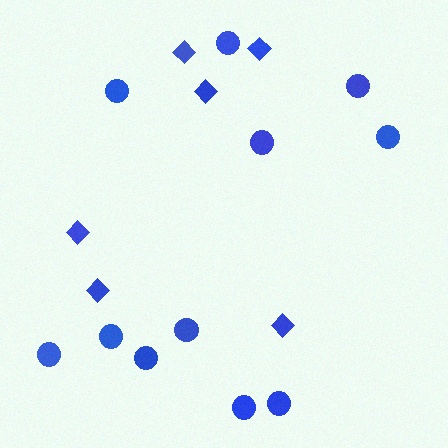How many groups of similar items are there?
There are 2 groups: one group of diamonds (6) and one group of circles (11).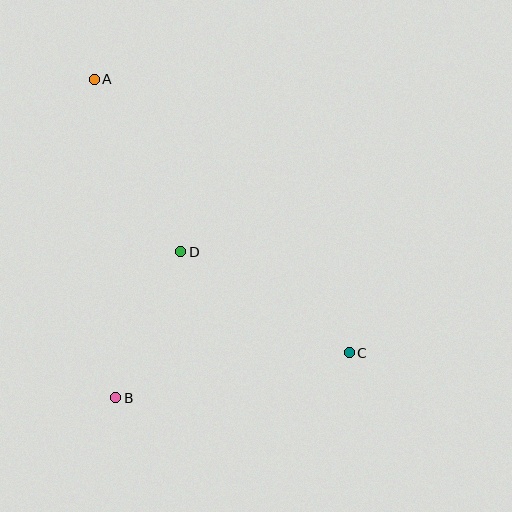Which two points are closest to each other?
Points B and D are closest to each other.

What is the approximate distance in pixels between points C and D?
The distance between C and D is approximately 197 pixels.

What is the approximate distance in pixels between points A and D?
The distance between A and D is approximately 193 pixels.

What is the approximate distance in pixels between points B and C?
The distance between B and C is approximately 238 pixels.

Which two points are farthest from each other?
Points A and C are farthest from each other.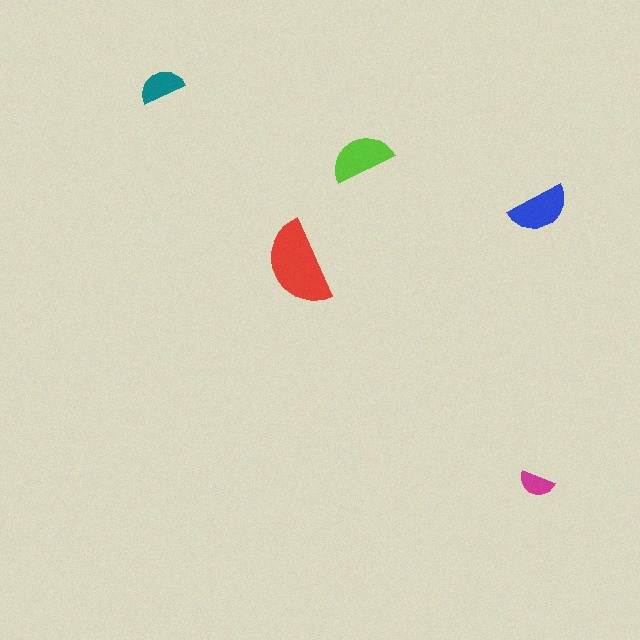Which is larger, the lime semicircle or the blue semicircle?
The lime one.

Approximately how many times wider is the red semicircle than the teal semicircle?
About 2 times wider.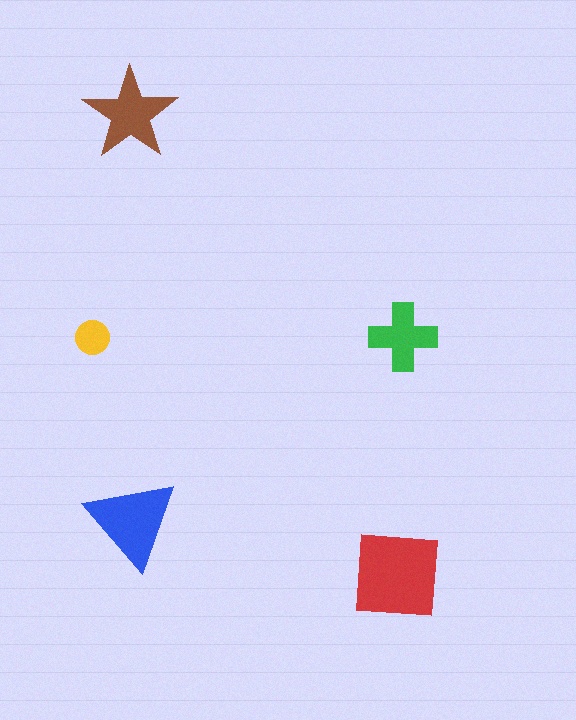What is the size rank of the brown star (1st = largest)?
3rd.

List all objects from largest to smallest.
The red square, the blue triangle, the brown star, the green cross, the yellow circle.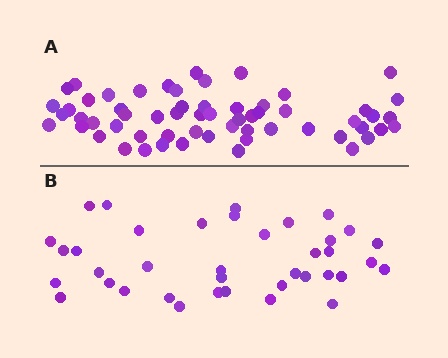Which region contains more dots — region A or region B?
Region A (the top region) has more dots.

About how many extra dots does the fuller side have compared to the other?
Region A has approximately 20 more dots than region B.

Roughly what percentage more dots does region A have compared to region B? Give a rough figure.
About 60% more.